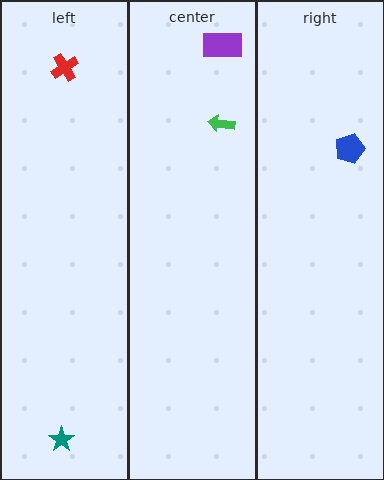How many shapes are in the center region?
2.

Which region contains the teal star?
The left region.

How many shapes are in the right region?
1.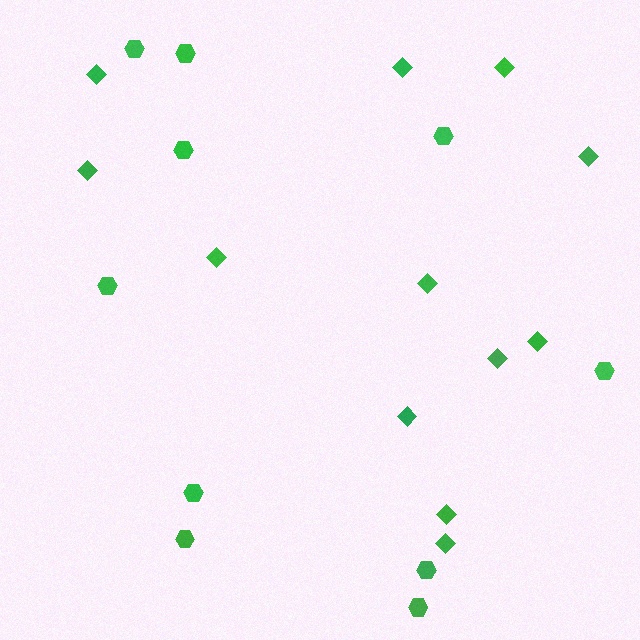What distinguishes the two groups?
There are 2 groups: one group of hexagons (10) and one group of diamonds (12).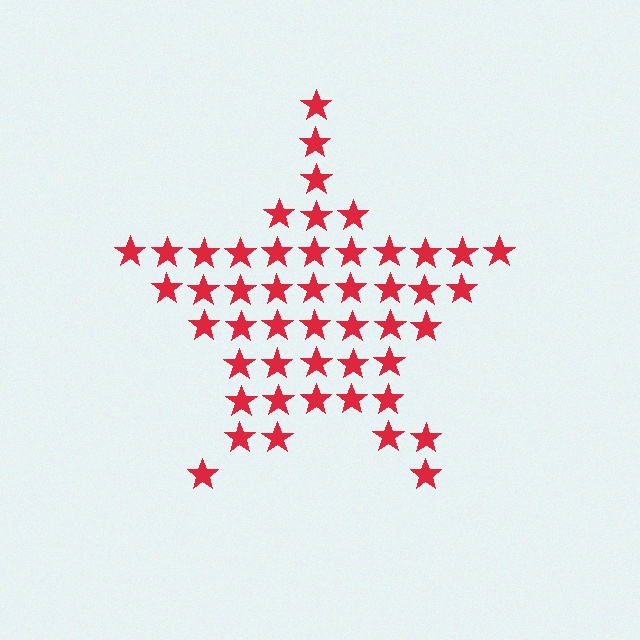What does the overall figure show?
The overall figure shows a star.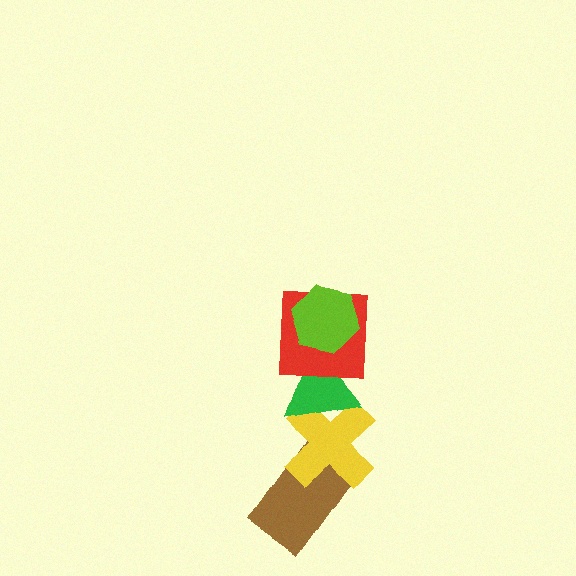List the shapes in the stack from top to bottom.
From top to bottom: the lime hexagon, the red square, the green triangle, the yellow cross, the brown rectangle.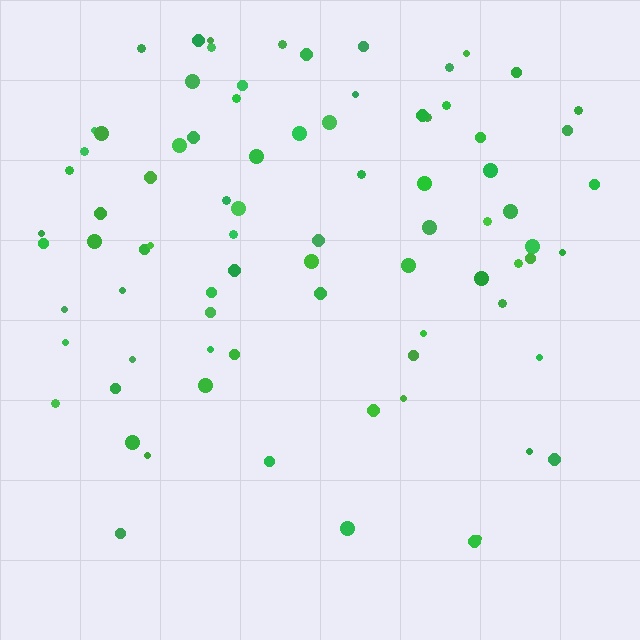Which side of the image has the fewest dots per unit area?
The bottom.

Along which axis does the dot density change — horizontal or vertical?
Vertical.